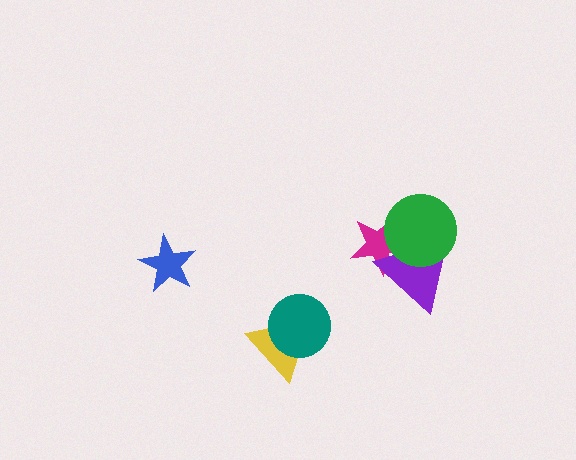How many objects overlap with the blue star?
0 objects overlap with the blue star.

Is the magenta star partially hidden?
Yes, it is partially covered by another shape.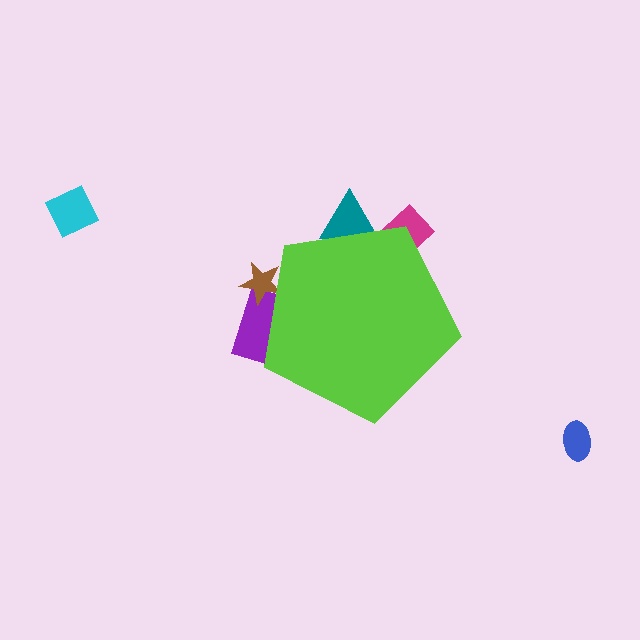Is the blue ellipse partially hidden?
No, the blue ellipse is fully visible.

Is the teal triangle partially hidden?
Yes, the teal triangle is partially hidden behind the lime pentagon.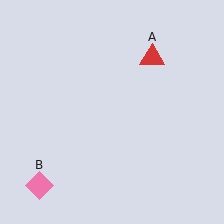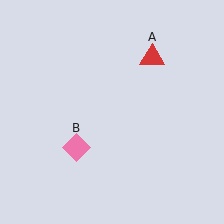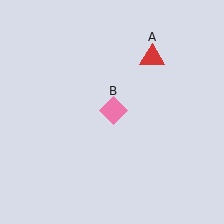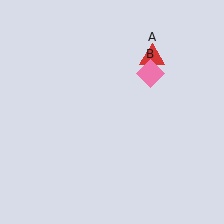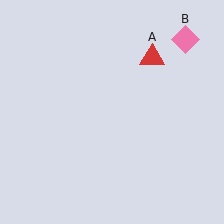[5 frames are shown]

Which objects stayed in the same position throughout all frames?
Red triangle (object A) remained stationary.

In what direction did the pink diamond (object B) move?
The pink diamond (object B) moved up and to the right.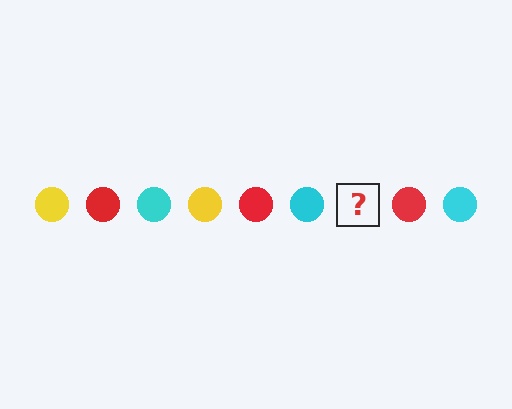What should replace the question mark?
The question mark should be replaced with a yellow circle.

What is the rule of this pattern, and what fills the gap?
The rule is that the pattern cycles through yellow, red, cyan circles. The gap should be filled with a yellow circle.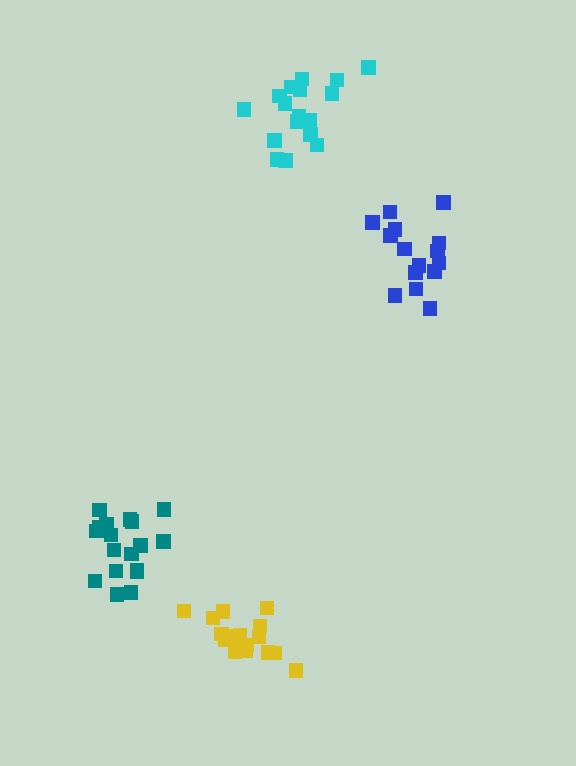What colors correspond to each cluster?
The clusters are colored: teal, yellow, cyan, blue.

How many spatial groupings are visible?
There are 4 spatial groupings.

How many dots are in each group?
Group 1: 19 dots, Group 2: 17 dots, Group 3: 18 dots, Group 4: 15 dots (69 total).